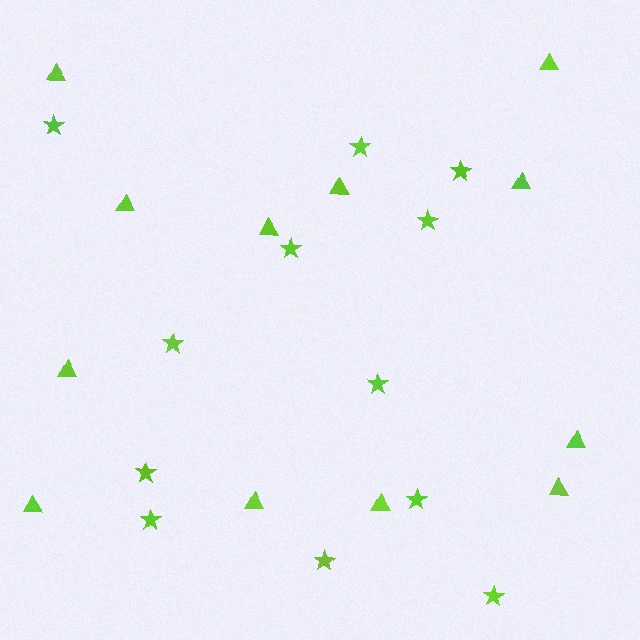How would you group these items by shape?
There are 2 groups: one group of triangles (12) and one group of stars (12).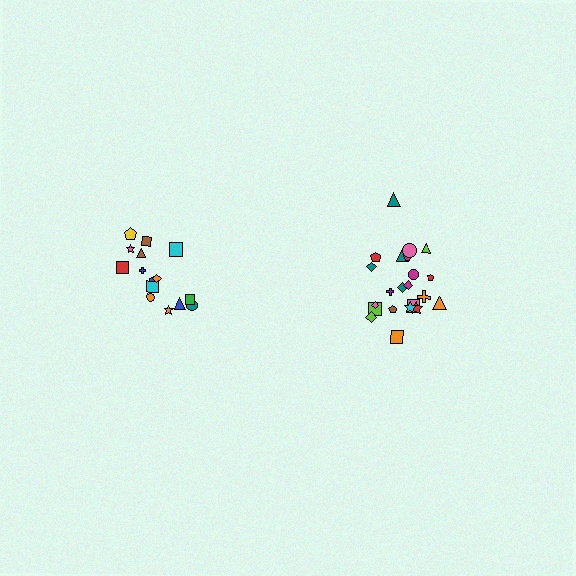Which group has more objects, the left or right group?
The right group.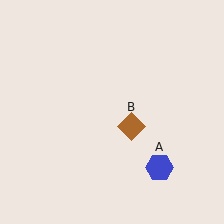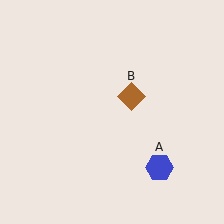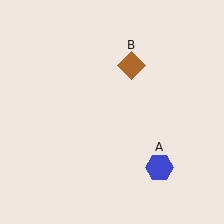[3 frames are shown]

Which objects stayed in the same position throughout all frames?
Blue hexagon (object A) remained stationary.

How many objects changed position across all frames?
1 object changed position: brown diamond (object B).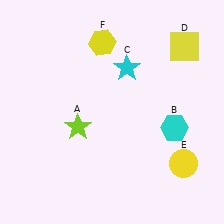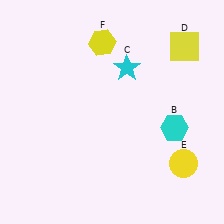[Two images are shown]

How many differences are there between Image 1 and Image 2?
There is 1 difference between the two images.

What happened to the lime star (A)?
The lime star (A) was removed in Image 2. It was in the bottom-left area of Image 1.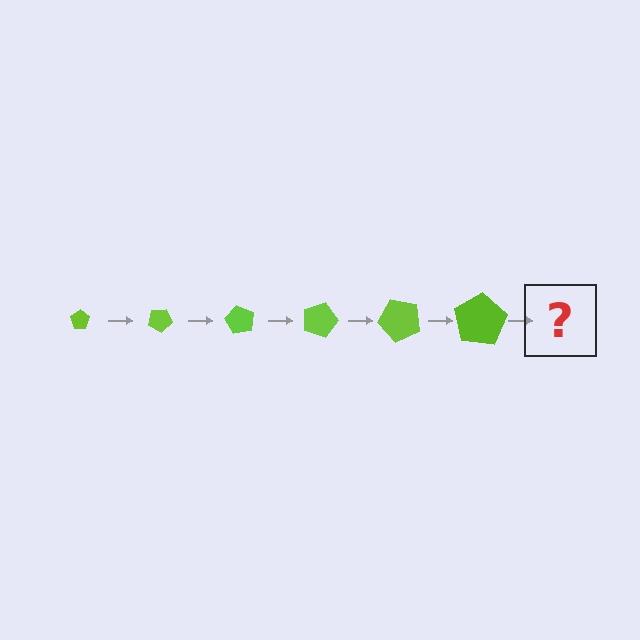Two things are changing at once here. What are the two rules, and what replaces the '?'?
The two rules are that the pentagon grows larger each step and it rotates 30 degrees each step. The '?' should be a pentagon, larger than the previous one and rotated 180 degrees from the start.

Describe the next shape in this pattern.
It should be a pentagon, larger than the previous one and rotated 180 degrees from the start.